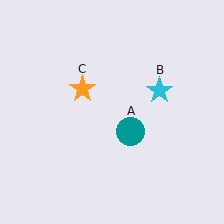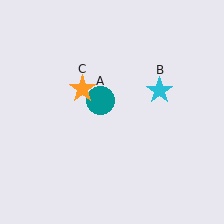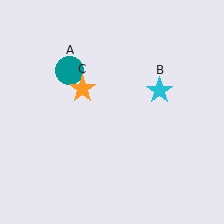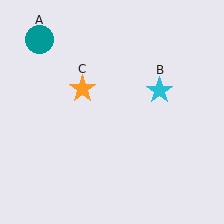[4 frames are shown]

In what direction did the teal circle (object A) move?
The teal circle (object A) moved up and to the left.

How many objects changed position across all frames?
1 object changed position: teal circle (object A).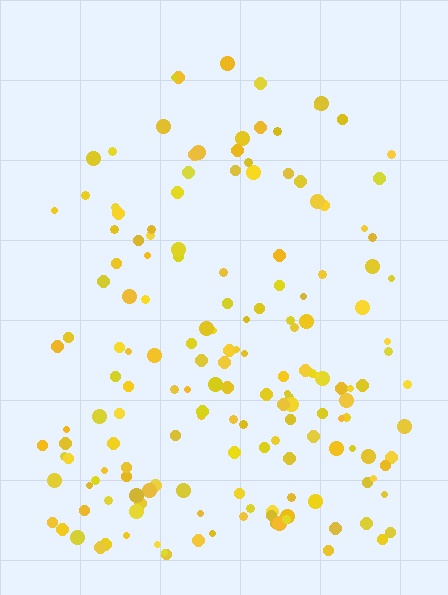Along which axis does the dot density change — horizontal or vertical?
Vertical.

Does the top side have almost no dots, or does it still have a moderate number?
Still a moderate number, just noticeably fewer than the bottom.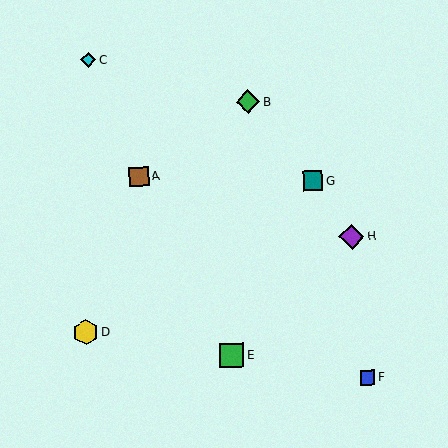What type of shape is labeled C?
Shape C is a cyan diamond.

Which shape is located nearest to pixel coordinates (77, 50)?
The cyan diamond (labeled C) at (88, 60) is nearest to that location.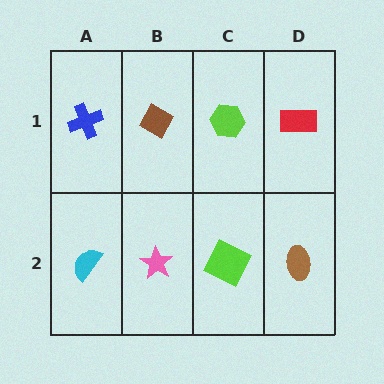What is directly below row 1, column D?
A brown ellipse.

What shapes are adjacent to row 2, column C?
A lime hexagon (row 1, column C), a pink star (row 2, column B), a brown ellipse (row 2, column D).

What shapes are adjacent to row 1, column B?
A pink star (row 2, column B), a blue cross (row 1, column A), a lime hexagon (row 1, column C).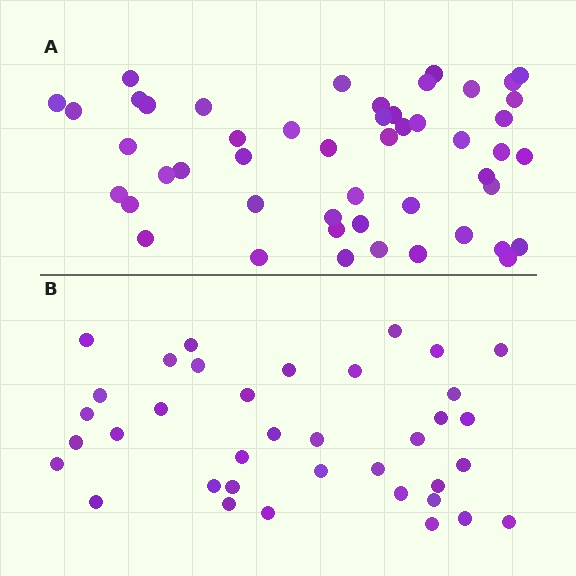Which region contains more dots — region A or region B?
Region A (the top region) has more dots.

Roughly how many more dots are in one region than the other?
Region A has roughly 12 or so more dots than region B.